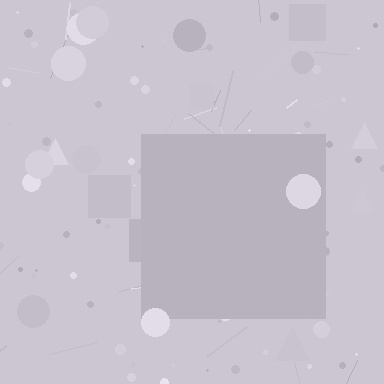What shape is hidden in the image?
A square is hidden in the image.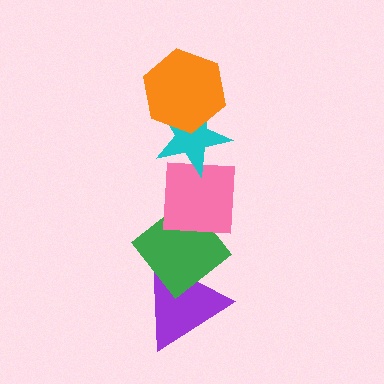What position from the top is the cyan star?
The cyan star is 2nd from the top.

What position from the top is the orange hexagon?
The orange hexagon is 1st from the top.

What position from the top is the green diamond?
The green diamond is 4th from the top.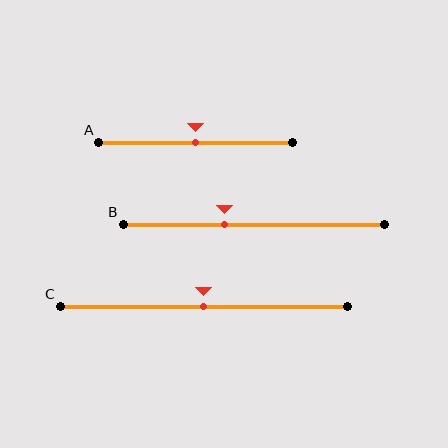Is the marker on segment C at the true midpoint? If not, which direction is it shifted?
Yes, the marker on segment C is at the true midpoint.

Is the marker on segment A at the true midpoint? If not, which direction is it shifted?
Yes, the marker on segment A is at the true midpoint.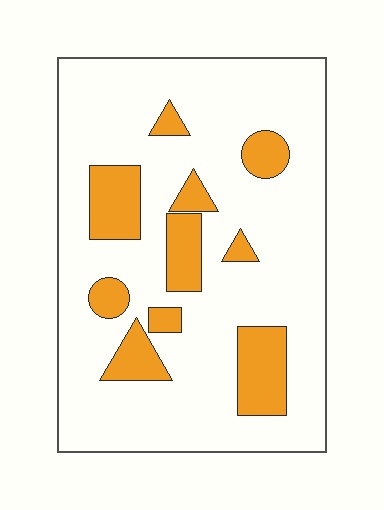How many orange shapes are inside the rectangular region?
10.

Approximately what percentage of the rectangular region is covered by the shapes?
Approximately 20%.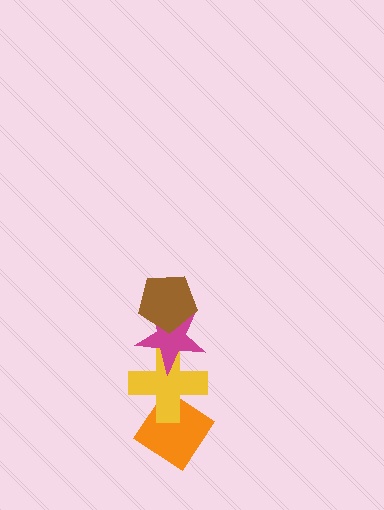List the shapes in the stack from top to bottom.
From top to bottom: the brown pentagon, the magenta star, the yellow cross, the orange diamond.